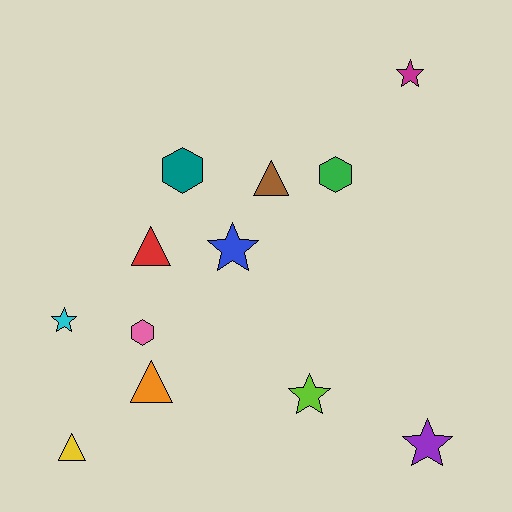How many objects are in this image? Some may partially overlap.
There are 12 objects.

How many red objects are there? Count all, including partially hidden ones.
There is 1 red object.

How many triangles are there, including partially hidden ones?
There are 4 triangles.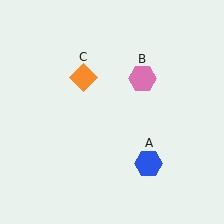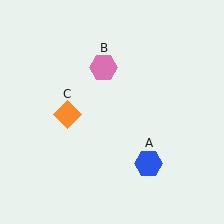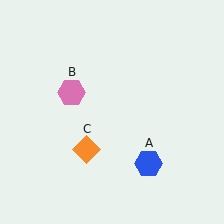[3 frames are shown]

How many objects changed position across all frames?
2 objects changed position: pink hexagon (object B), orange diamond (object C).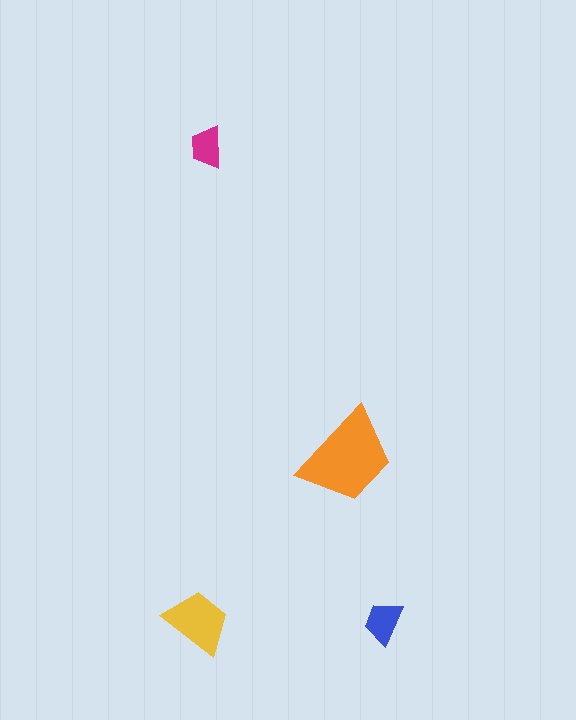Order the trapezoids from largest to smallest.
the orange one, the yellow one, the blue one, the magenta one.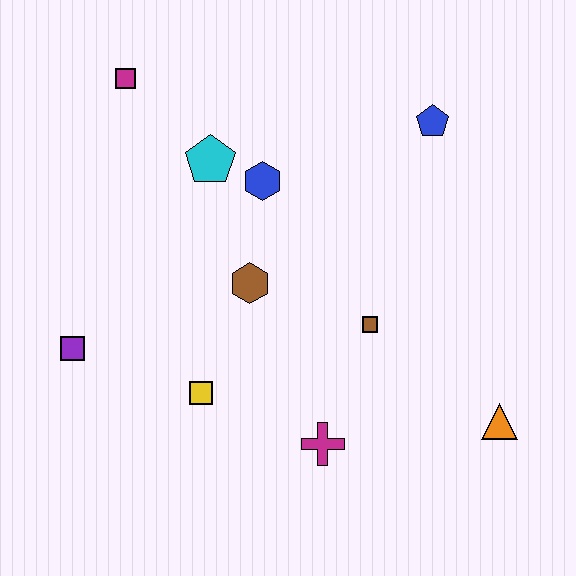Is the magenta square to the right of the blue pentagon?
No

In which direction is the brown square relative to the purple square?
The brown square is to the right of the purple square.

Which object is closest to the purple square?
The yellow square is closest to the purple square.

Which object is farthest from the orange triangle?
The magenta square is farthest from the orange triangle.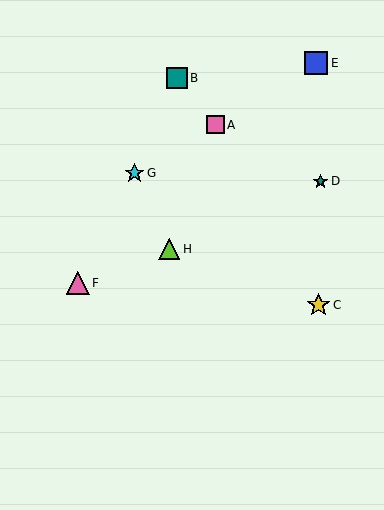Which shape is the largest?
The yellow star (labeled C) is the largest.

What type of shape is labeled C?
Shape C is a yellow star.